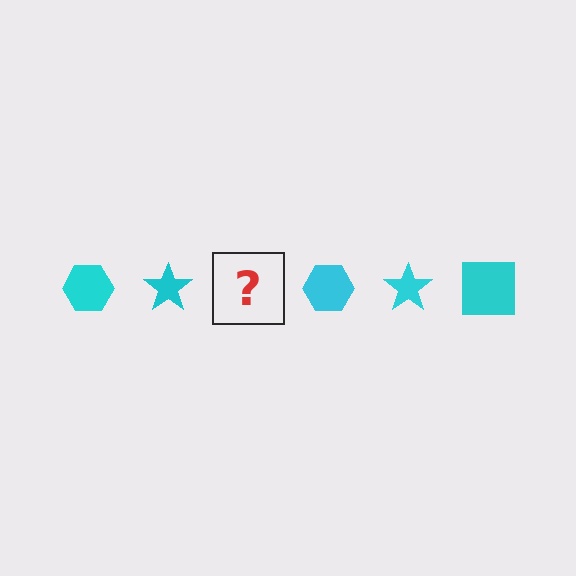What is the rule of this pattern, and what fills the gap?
The rule is that the pattern cycles through hexagon, star, square shapes in cyan. The gap should be filled with a cyan square.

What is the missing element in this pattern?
The missing element is a cyan square.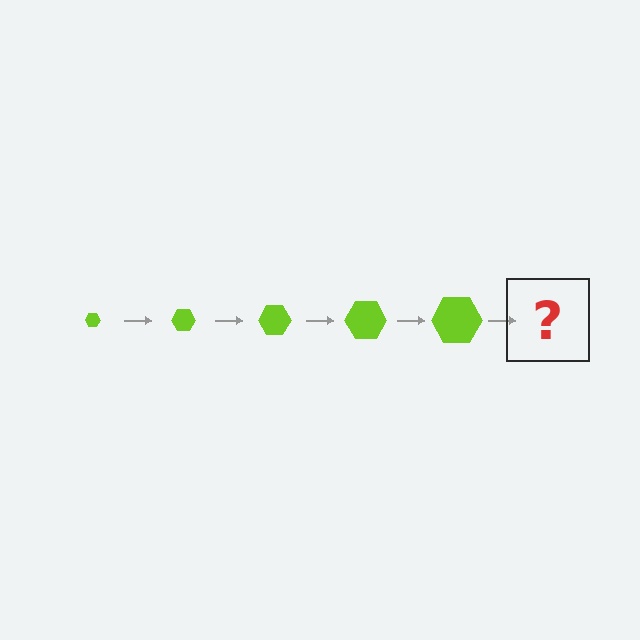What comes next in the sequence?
The next element should be a lime hexagon, larger than the previous one.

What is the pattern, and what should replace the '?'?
The pattern is that the hexagon gets progressively larger each step. The '?' should be a lime hexagon, larger than the previous one.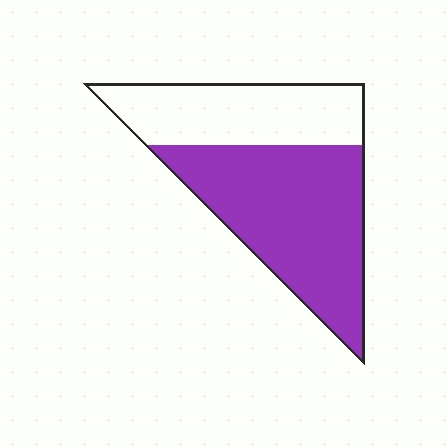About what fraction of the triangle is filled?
About three fifths (3/5).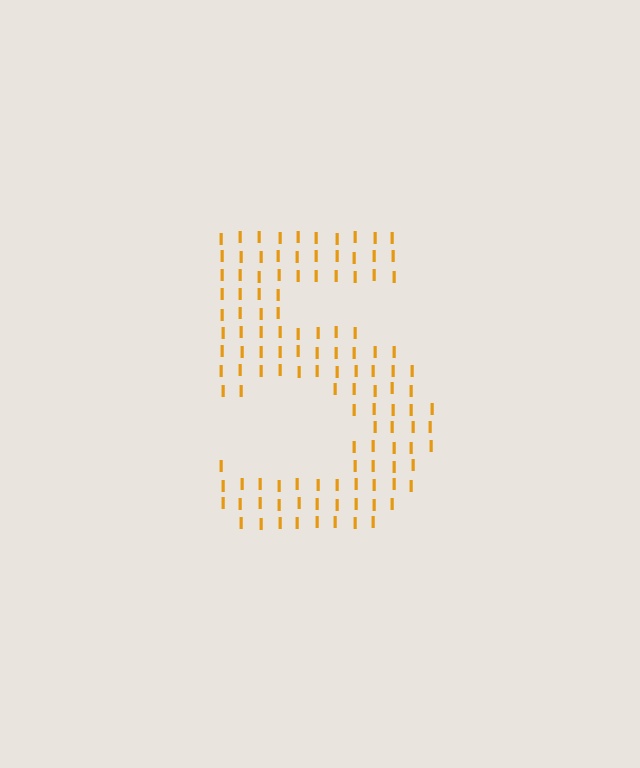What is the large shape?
The large shape is the digit 5.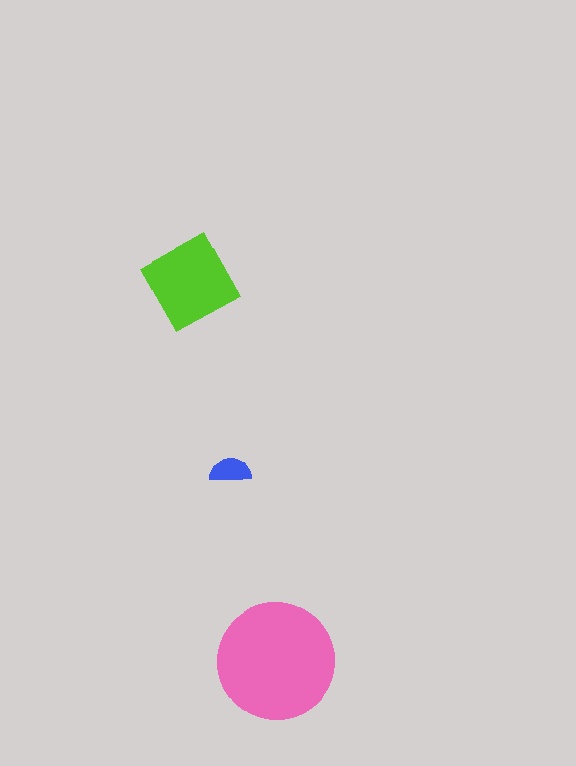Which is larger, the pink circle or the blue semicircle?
The pink circle.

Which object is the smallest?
The blue semicircle.